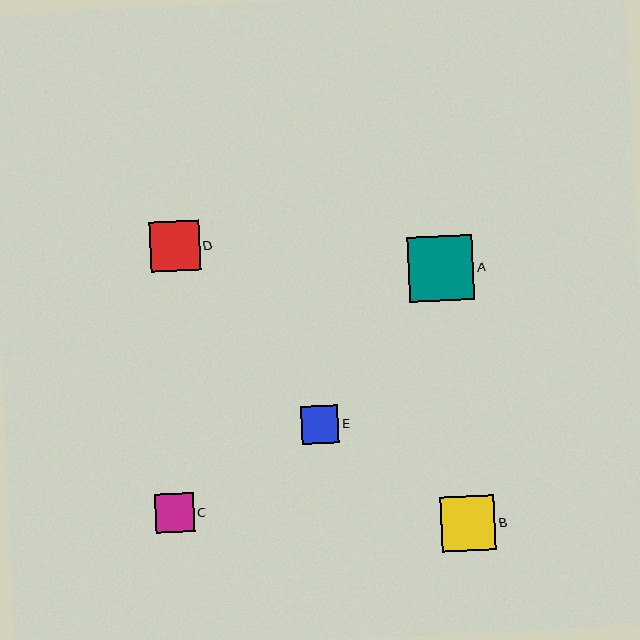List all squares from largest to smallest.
From largest to smallest: A, B, D, C, E.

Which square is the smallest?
Square E is the smallest with a size of approximately 38 pixels.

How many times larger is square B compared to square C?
Square B is approximately 1.4 times the size of square C.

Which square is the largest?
Square A is the largest with a size of approximately 66 pixels.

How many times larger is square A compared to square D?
Square A is approximately 1.3 times the size of square D.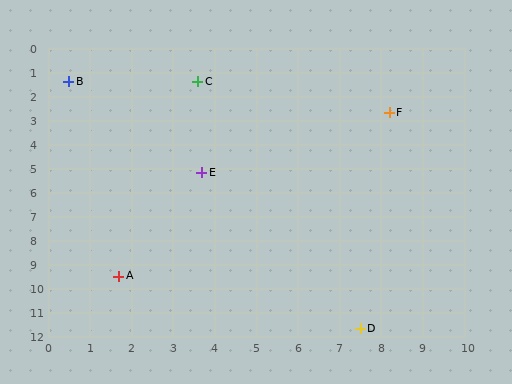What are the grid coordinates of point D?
Point D is at approximately (7.5, 11.7).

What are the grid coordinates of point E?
Point E is at approximately (3.7, 5.2).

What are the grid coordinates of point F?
Point F is at approximately (8.2, 2.7).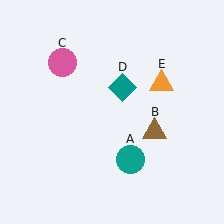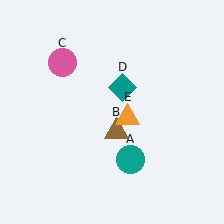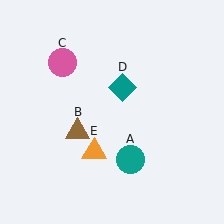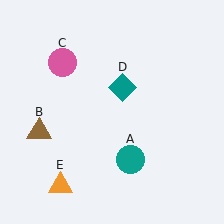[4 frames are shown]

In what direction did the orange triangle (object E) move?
The orange triangle (object E) moved down and to the left.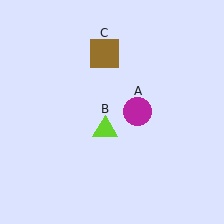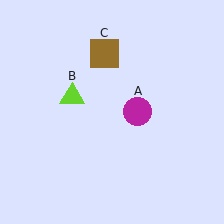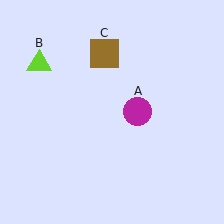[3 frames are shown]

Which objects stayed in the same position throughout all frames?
Magenta circle (object A) and brown square (object C) remained stationary.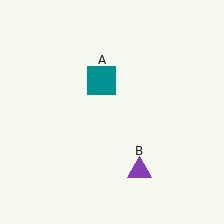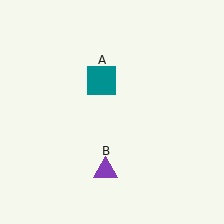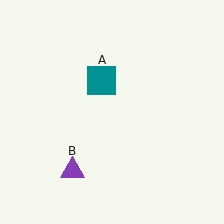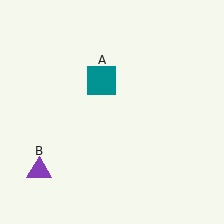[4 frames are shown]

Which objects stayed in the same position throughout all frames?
Teal square (object A) remained stationary.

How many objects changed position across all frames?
1 object changed position: purple triangle (object B).